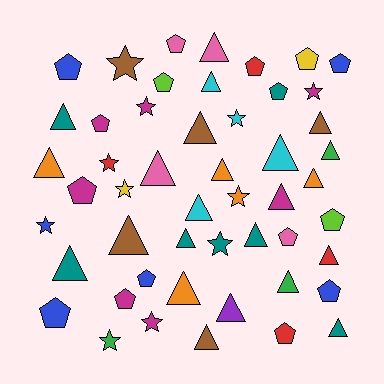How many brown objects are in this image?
There are 5 brown objects.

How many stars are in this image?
There are 11 stars.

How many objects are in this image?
There are 50 objects.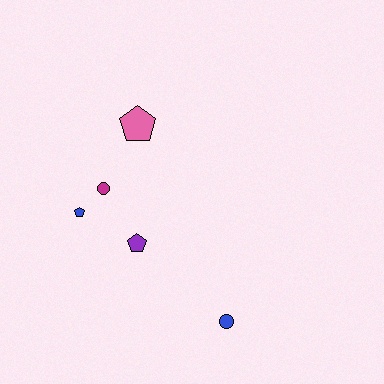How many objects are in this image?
There are 5 objects.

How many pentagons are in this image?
There are 3 pentagons.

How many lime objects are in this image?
There are no lime objects.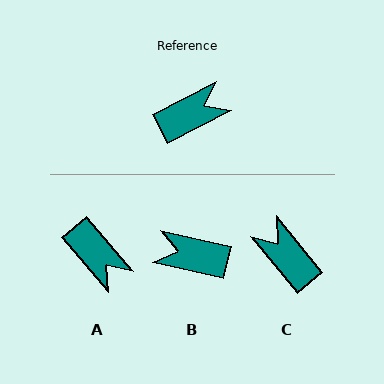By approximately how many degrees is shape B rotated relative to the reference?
Approximately 139 degrees counter-clockwise.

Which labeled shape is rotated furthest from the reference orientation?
B, about 139 degrees away.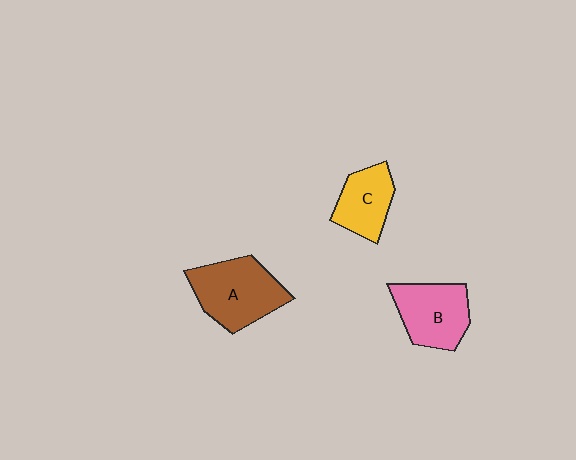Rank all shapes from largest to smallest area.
From largest to smallest: A (brown), B (pink), C (yellow).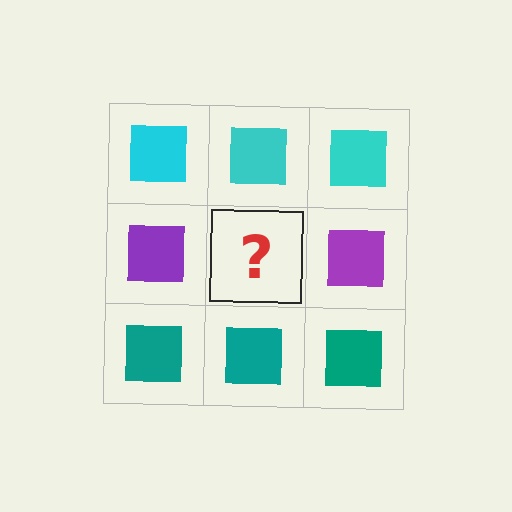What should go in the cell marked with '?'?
The missing cell should contain a purple square.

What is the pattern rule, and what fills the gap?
The rule is that each row has a consistent color. The gap should be filled with a purple square.